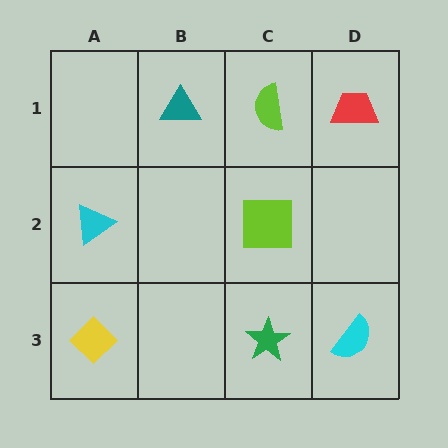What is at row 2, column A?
A cyan triangle.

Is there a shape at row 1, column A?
No, that cell is empty.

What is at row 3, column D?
A cyan semicircle.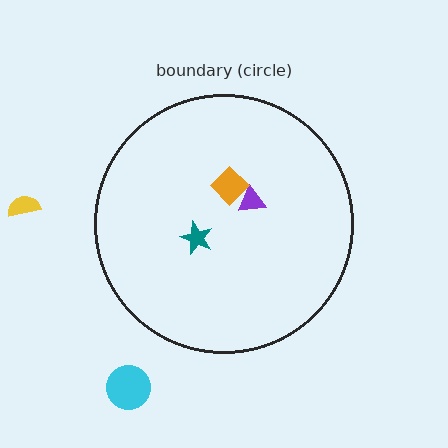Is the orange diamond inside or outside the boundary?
Inside.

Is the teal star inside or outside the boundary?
Inside.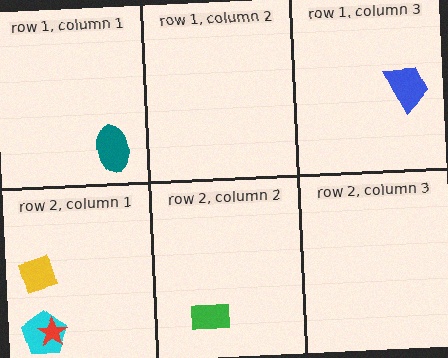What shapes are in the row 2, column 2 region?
The green rectangle.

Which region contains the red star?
The row 2, column 1 region.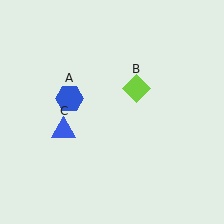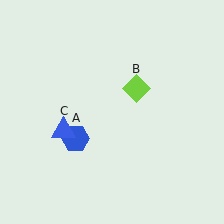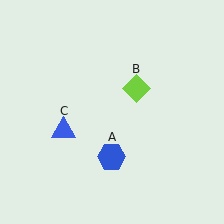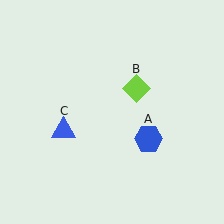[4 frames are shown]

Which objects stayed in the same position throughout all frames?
Lime diamond (object B) and blue triangle (object C) remained stationary.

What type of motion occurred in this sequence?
The blue hexagon (object A) rotated counterclockwise around the center of the scene.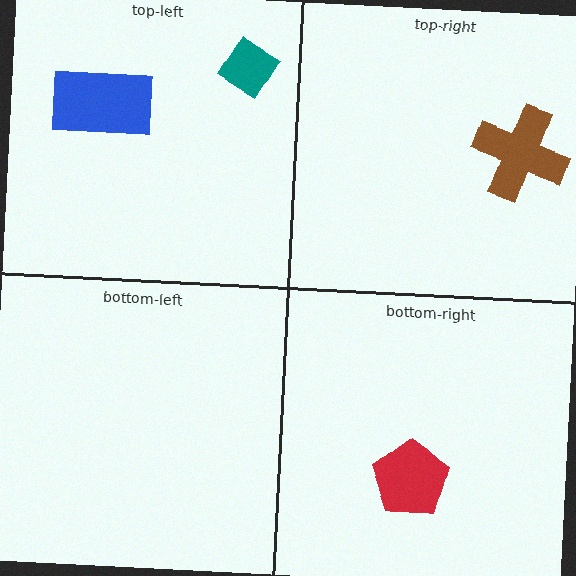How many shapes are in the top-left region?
2.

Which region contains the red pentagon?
The bottom-right region.